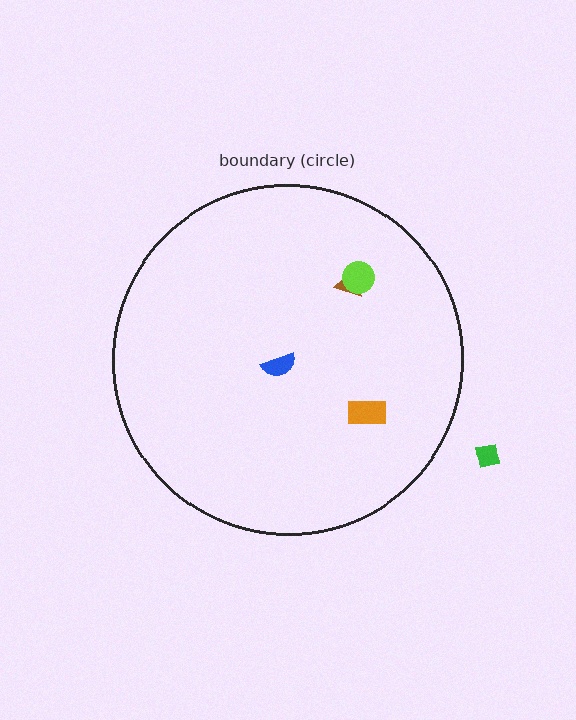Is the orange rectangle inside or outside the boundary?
Inside.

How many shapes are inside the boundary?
4 inside, 1 outside.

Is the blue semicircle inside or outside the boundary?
Inside.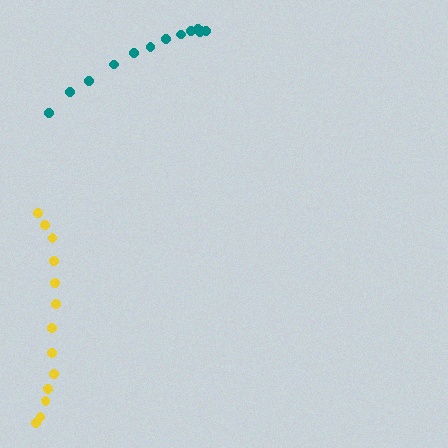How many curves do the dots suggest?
There are 2 distinct paths.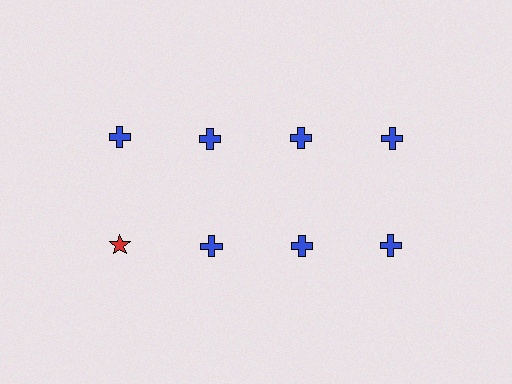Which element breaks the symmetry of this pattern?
The red star in the second row, leftmost column breaks the symmetry. All other shapes are blue crosses.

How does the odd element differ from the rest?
It differs in both color (red instead of blue) and shape (star instead of cross).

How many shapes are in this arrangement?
There are 8 shapes arranged in a grid pattern.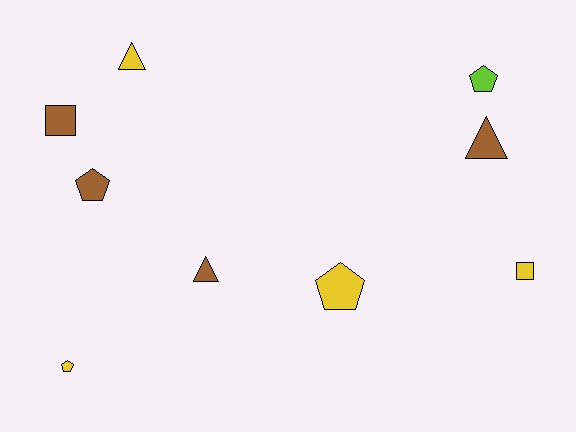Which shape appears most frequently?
Pentagon, with 4 objects.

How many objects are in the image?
There are 9 objects.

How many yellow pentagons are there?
There are 2 yellow pentagons.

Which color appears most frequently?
Yellow, with 4 objects.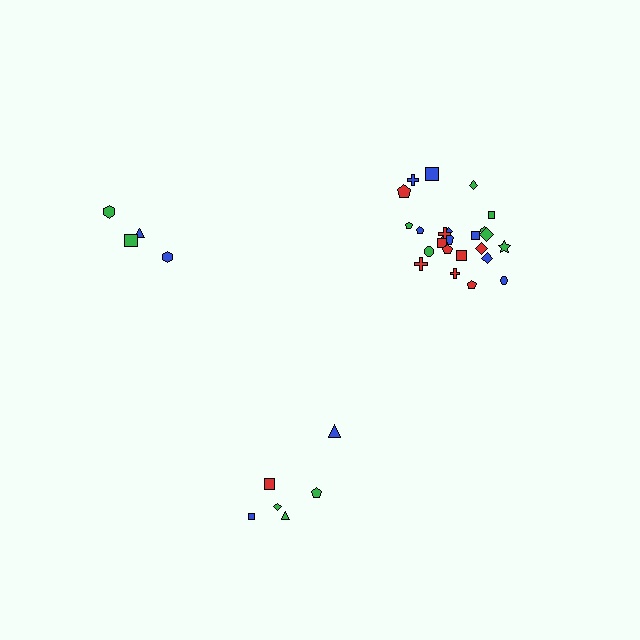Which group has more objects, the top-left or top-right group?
The top-right group.